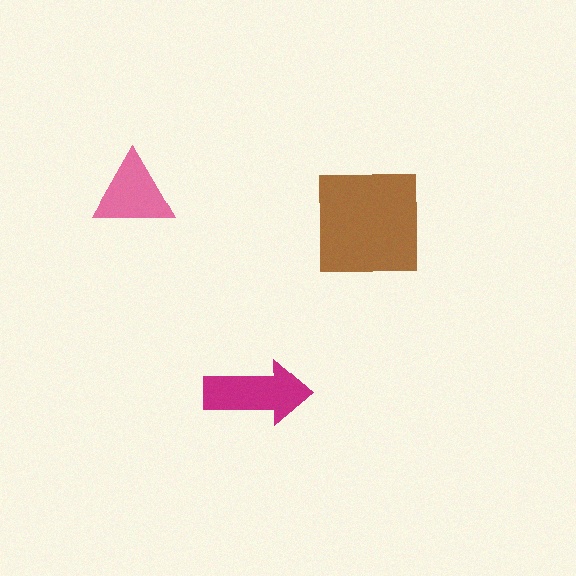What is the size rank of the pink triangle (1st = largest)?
3rd.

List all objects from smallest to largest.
The pink triangle, the magenta arrow, the brown square.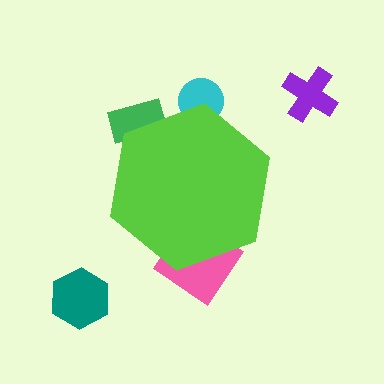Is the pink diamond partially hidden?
Yes, the pink diamond is partially hidden behind the lime hexagon.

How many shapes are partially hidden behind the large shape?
3 shapes are partially hidden.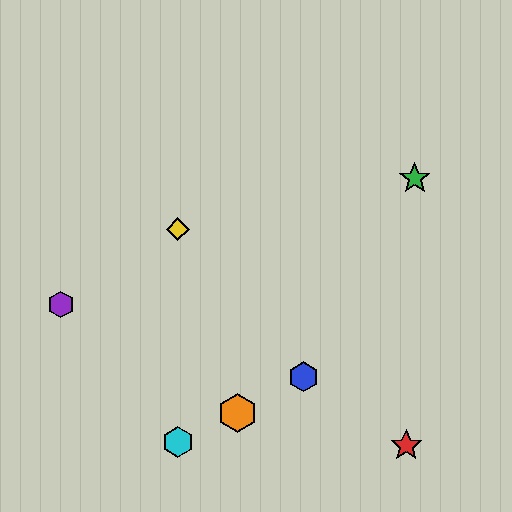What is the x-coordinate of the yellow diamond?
The yellow diamond is at x≈178.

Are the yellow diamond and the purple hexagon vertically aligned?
No, the yellow diamond is at x≈178 and the purple hexagon is at x≈61.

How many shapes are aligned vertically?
2 shapes (the yellow diamond, the cyan hexagon) are aligned vertically.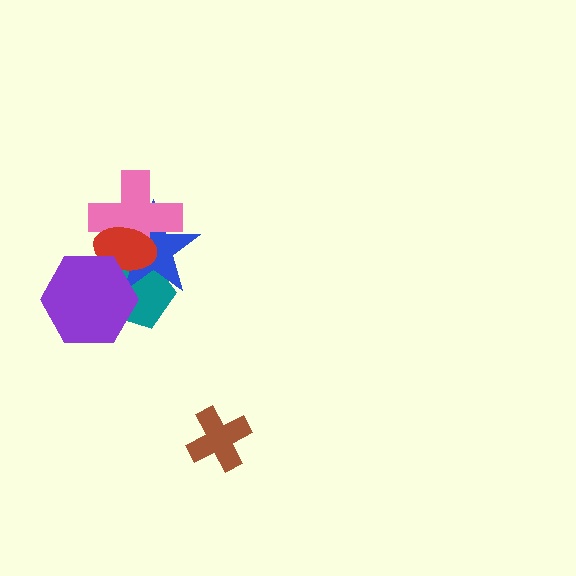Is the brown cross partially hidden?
No, no other shape covers it.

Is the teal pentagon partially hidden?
Yes, it is partially covered by another shape.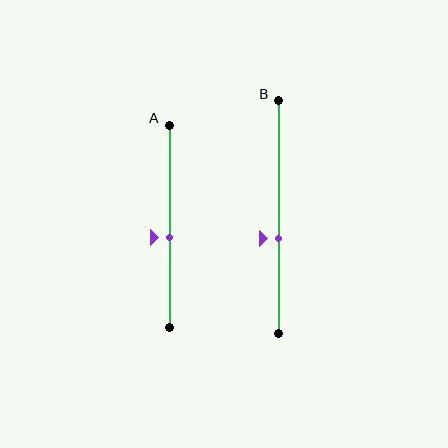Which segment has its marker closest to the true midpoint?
Segment A has its marker closest to the true midpoint.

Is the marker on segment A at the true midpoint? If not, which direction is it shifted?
No, the marker on segment A is shifted downward by about 6% of the segment length.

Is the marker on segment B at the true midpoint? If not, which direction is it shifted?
No, the marker on segment B is shifted downward by about 9% of the segment length.